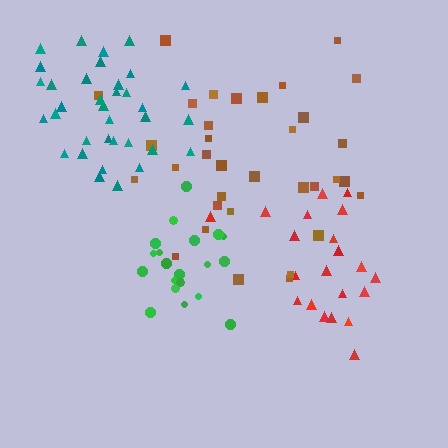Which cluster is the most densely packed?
Green.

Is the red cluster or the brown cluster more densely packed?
Red.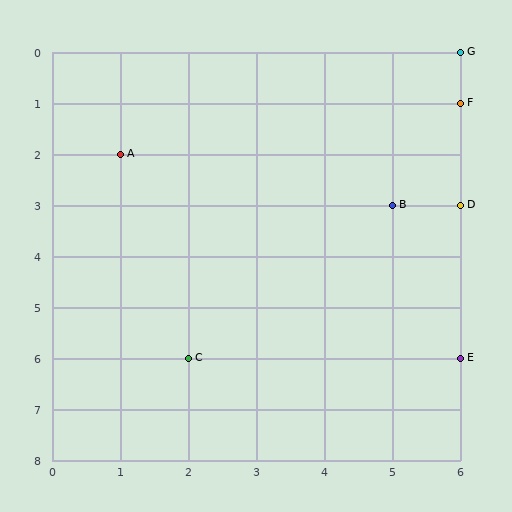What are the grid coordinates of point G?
Point G is at grid coordinates (6, 0).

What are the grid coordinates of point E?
Point E is at grid coordinates (6, 6).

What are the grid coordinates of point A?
Point A is at grid coordinates (1, 2).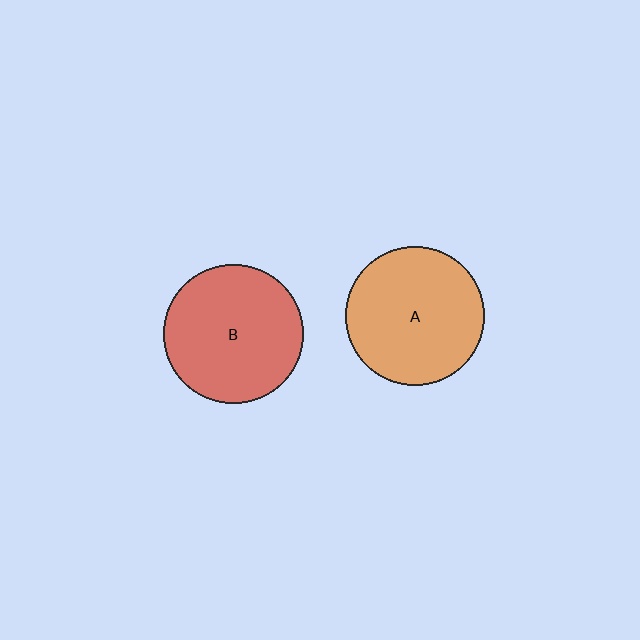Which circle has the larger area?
Circle B (red).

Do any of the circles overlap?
No, none of the circles overlap.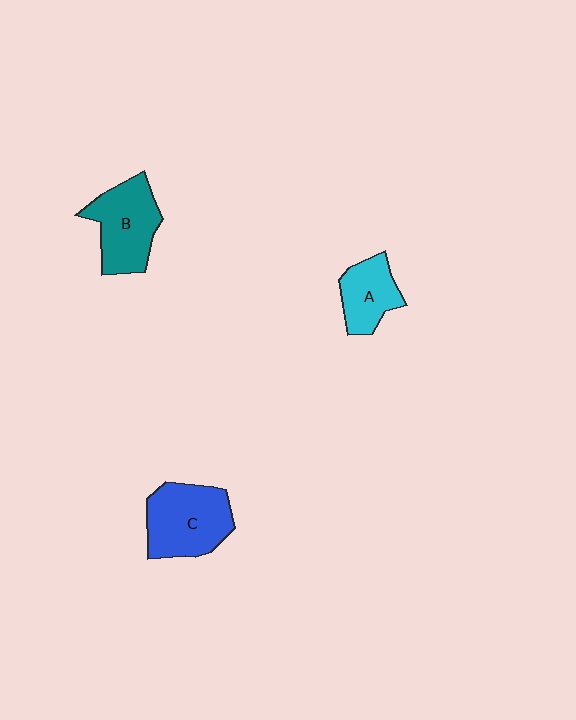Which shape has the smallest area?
Shape A (cyan).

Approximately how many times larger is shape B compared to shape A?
Approximately 1.4 times.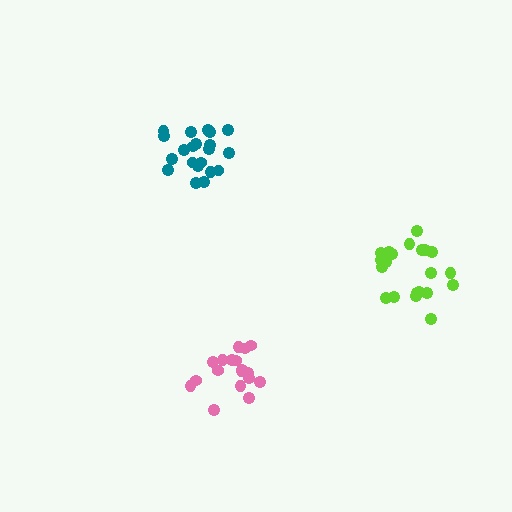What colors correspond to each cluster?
The clusters are colored: teal, lime, pink.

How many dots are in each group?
Group 1: 21 dots, Group 2: 21 dots, Group 3: 18 dots (60 total).